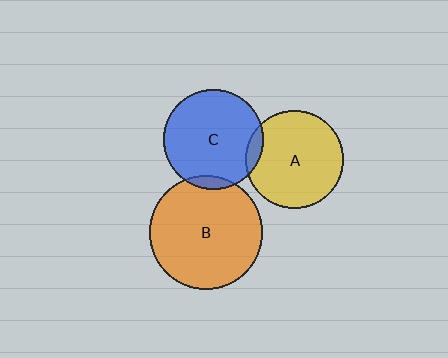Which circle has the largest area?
Circle B (orange).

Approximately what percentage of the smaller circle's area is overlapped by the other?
Approximately 5%.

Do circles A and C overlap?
Yes.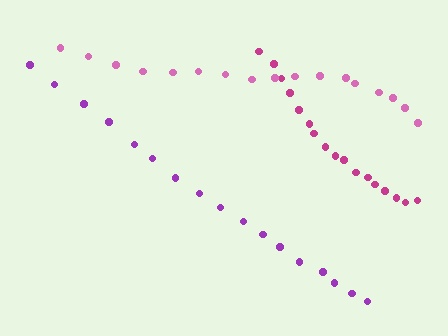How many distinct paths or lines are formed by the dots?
There are 3 distinct paths.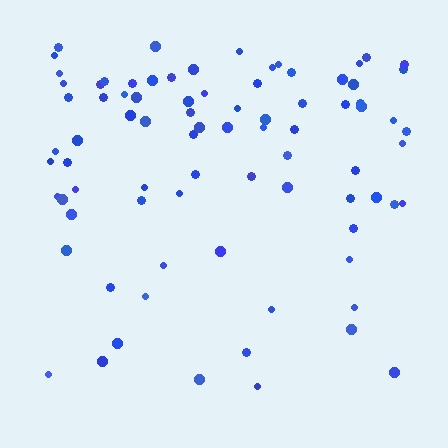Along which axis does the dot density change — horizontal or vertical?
Vertical.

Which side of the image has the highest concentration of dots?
The top.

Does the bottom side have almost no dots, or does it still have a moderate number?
Still a moderate number, just noticeably fewer than the top.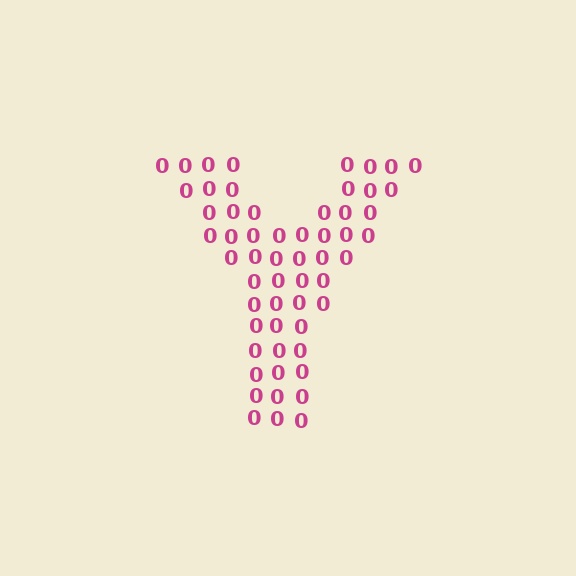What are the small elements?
The small elements are digit 0's.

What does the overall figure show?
The overall figure shows the letter Y.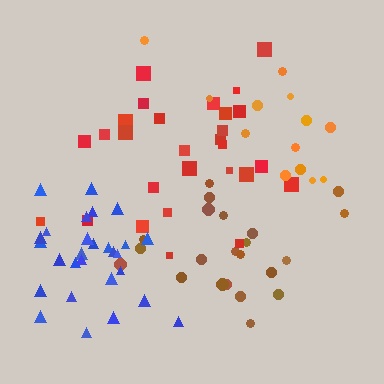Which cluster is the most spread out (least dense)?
Orange.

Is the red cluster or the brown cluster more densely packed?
Red.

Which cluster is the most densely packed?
Blue.